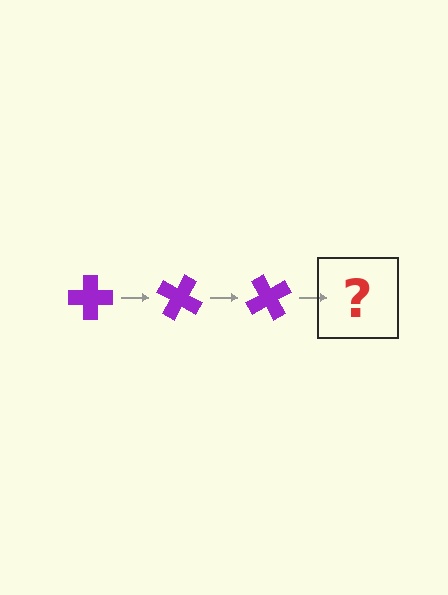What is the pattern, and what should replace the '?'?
The pattern is that the cross rotates 30 degrees each step. The '?' should be a purple cross rotated 90 degrees.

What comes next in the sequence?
The next element should be a purple cross rotated 90 degrees.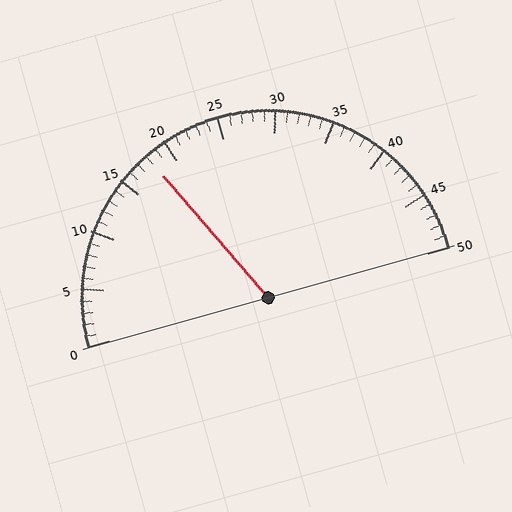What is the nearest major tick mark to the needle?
The nearest major tick mark is 20.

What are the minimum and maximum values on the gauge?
The gauge ranges from 0 to 50.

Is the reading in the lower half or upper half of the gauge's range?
The reading is in the lower half of the range (0 to 50).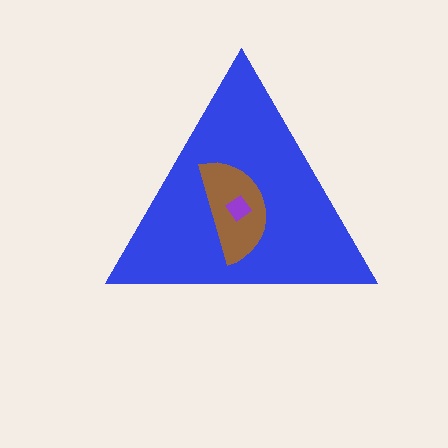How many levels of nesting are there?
3.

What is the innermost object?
The purple diamond.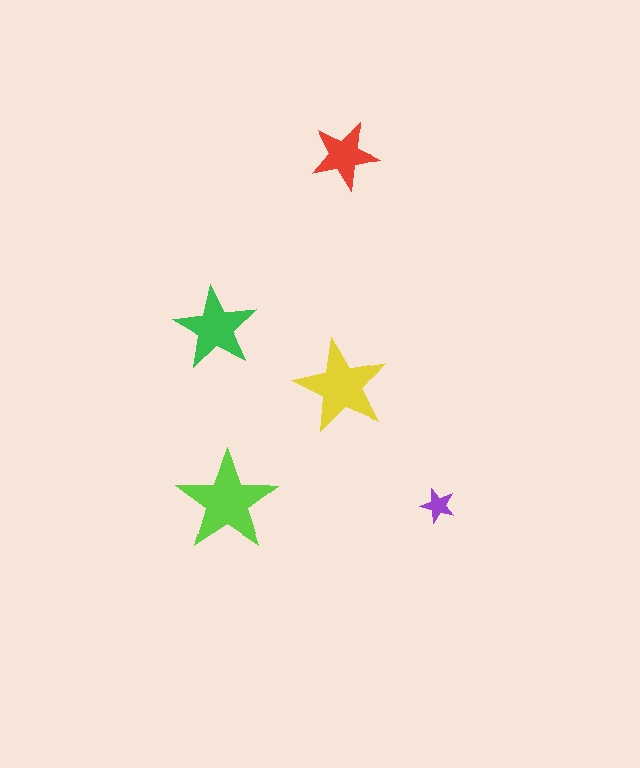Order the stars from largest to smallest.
the lime one, the yellow one, the green one, the red one, the purple one.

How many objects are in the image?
There are 5 objects in the image.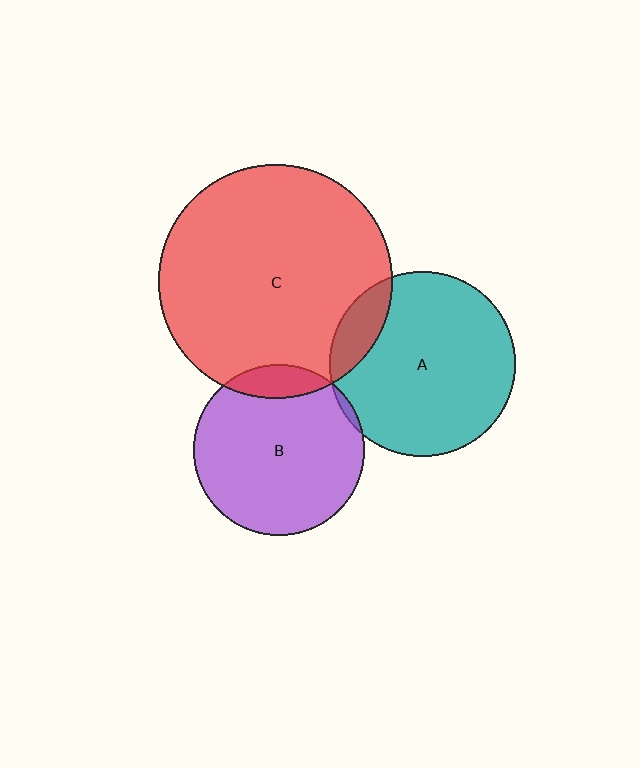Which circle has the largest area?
Circle C (red).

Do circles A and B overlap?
Yes.